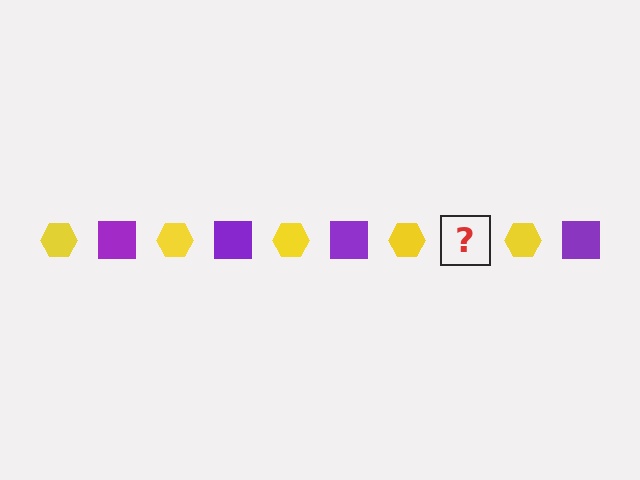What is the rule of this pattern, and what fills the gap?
The rule is that the pattern alternates between yellow hexagon and purple square. The gap should be filled with a purple square.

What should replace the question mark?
The question mark should be replaced with a purple square.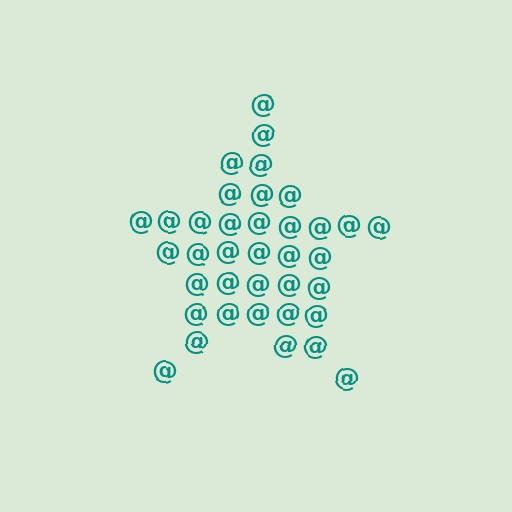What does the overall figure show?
The overall figure shows a star.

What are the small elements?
The small elements are at signs.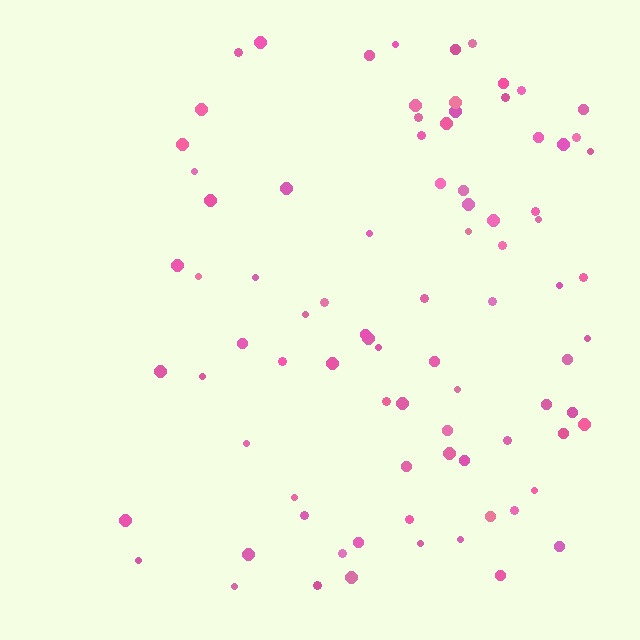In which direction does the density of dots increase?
From left to right, with the right side densest.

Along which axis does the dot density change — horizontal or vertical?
Horizontal.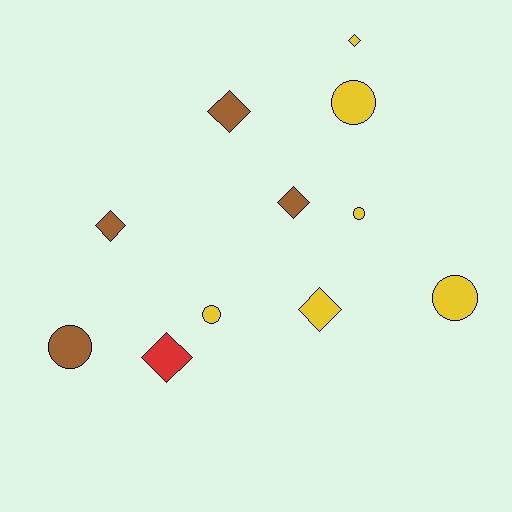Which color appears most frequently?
Yellow, with 6 objects.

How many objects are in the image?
There are 11 objects.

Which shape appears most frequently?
Diamond, with 6 objects.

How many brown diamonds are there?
There are 3 brown diamonds.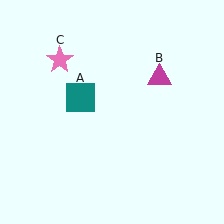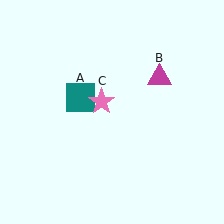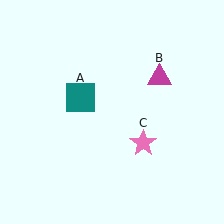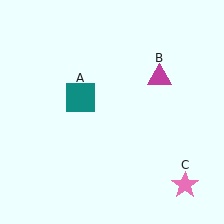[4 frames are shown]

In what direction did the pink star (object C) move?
The pink star (object C) moved down and to the right.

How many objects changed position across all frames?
1 object changed position: pink star (object C).